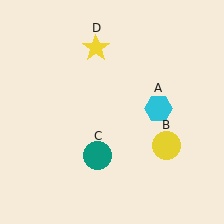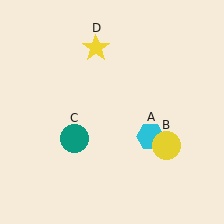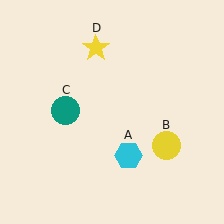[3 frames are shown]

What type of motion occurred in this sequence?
The cyan hexagon (object A), teal circle (object C) rotated clockwise around the center of the scene.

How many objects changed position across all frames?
2 objects changed position: cyan hexagon (object A), teal circle (object C).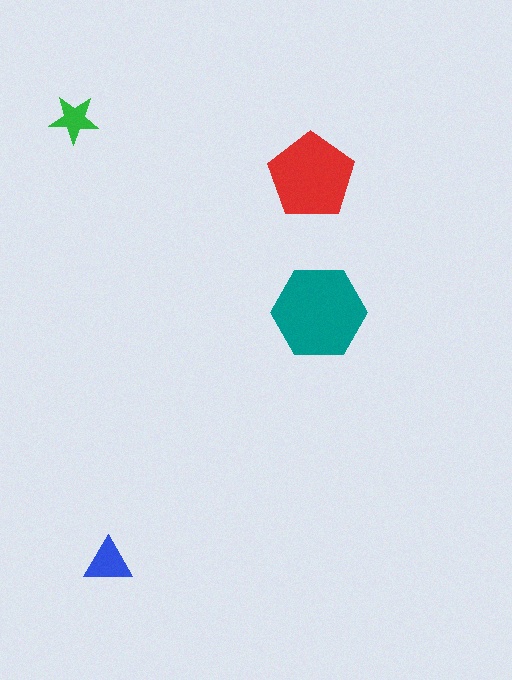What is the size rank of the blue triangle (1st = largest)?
3rd.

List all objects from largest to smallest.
The teal hexagon, the red pentagon, the blue triangle, the green star.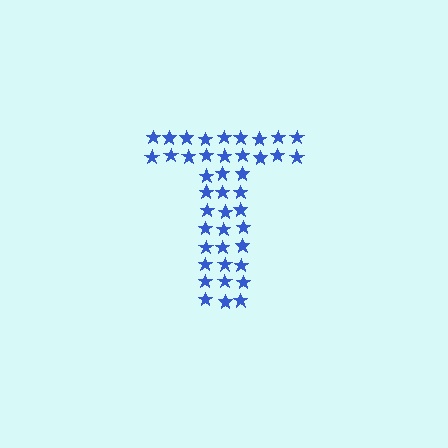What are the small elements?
The small elements are stars.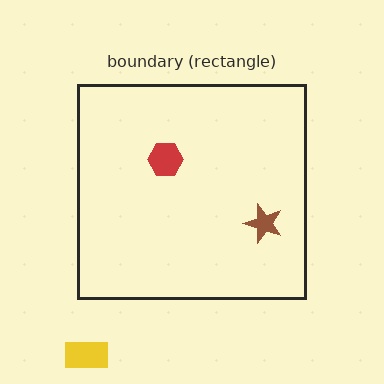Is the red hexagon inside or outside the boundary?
Inside.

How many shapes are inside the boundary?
2 inside, 1 outside.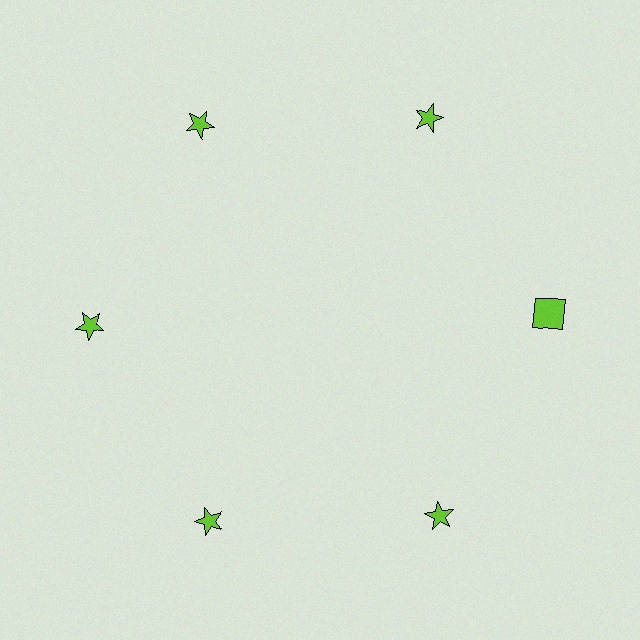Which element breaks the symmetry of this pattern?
The lime square at roughly the 3 o'clock position breaks the symmetry. All other shapes are lime stars.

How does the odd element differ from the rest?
It has a different shape: square instead of star.